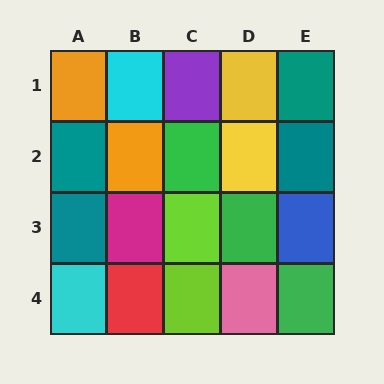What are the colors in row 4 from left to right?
Cyan, red, lime, pink, green.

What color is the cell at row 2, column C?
Green.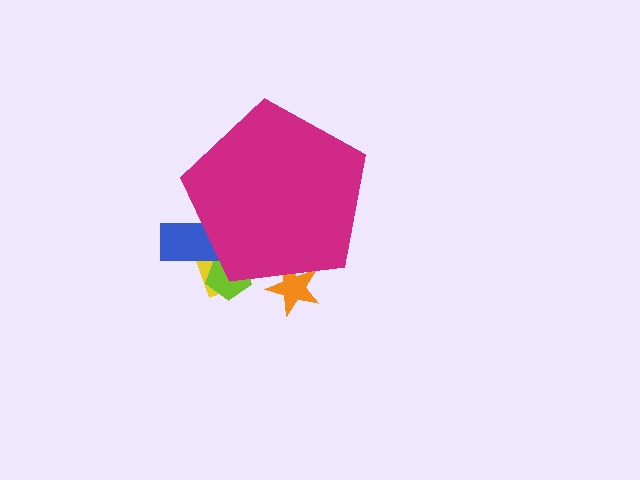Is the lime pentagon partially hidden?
Yes, the lime pentagon is partially hidden behind the magenta pentagon.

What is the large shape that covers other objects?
A magenta pentagon.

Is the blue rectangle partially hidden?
Yes, the blue rectangle is partially hidden behind the magenta pentagon.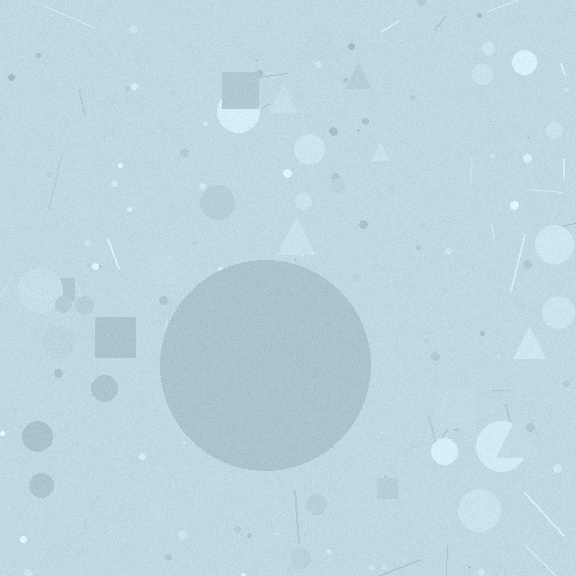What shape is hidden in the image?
A circle is hidden in the image.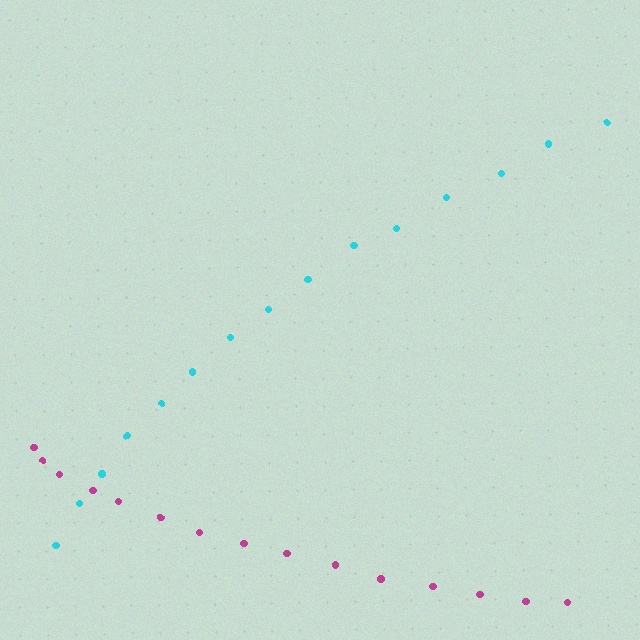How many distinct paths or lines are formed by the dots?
There are 2 distinct paths.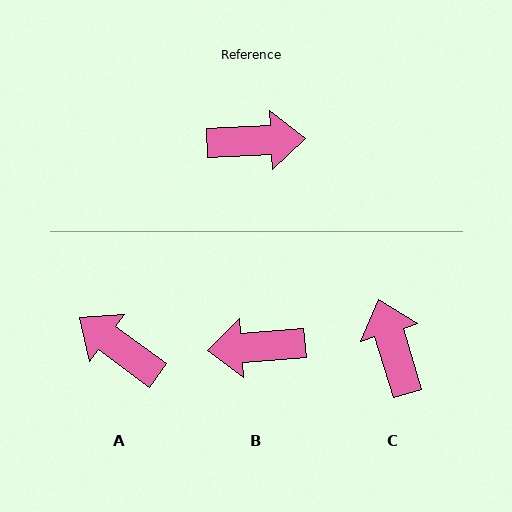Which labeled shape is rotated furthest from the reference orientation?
B, about 178 degrees away.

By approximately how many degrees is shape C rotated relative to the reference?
Approximately 104 degrees counter-clockwise.